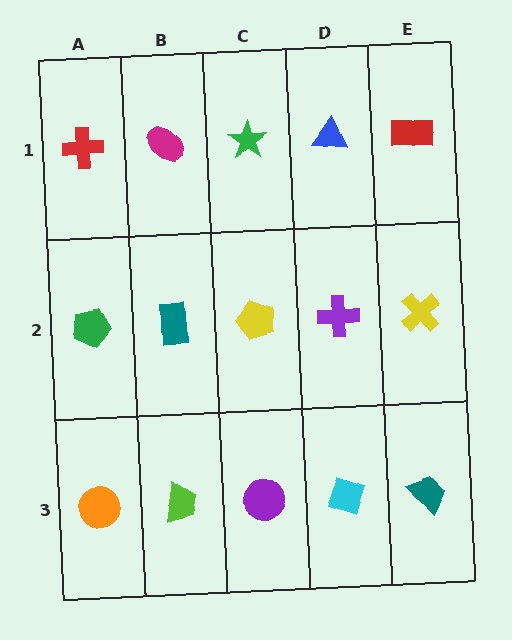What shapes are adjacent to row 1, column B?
A teal rectangle (row 2, column B), a red cross (row 1, column A), a green star (row 1, column C).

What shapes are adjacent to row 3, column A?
A green pentagon (row 2, column A), a lime trapezoid (row 3, column B).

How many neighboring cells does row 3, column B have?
3.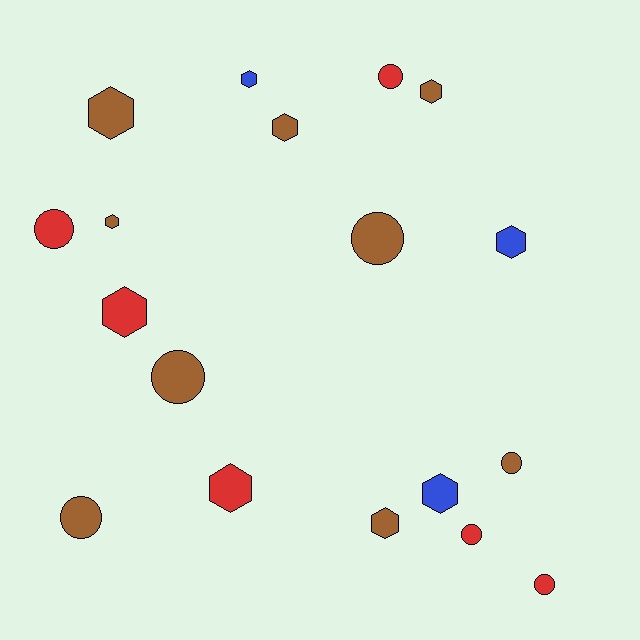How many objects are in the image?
There are 18 objects.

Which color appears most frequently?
Brown, with 9 objects.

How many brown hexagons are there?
There are 5 brown hexagons.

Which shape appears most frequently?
Hexagon, with 10 objects.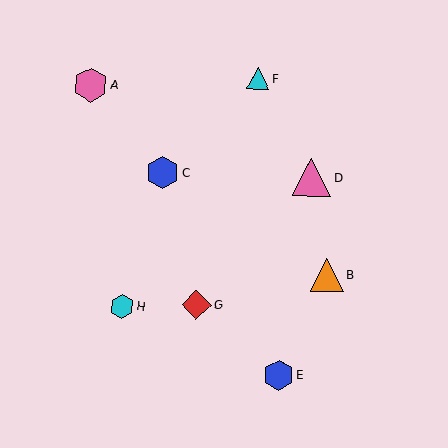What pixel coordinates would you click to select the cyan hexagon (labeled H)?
Click at (122, 307) to select the cyan hexagon H.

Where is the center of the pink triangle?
The center of the pink triangle is at (312, 177).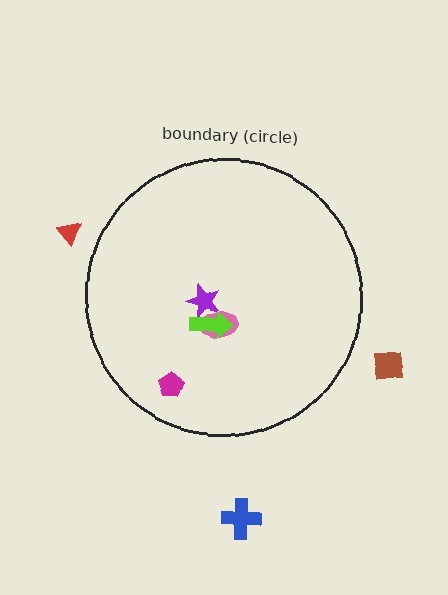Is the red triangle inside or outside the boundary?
Outside.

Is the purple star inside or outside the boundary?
Inside.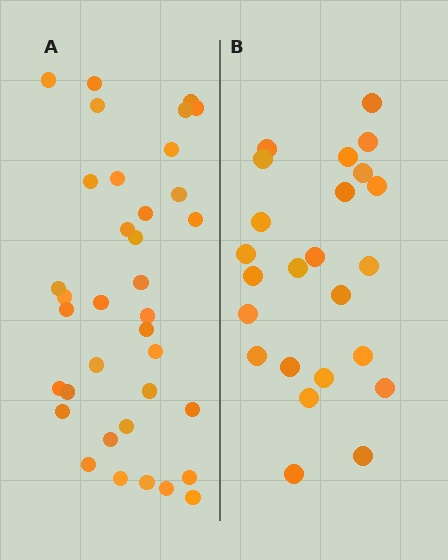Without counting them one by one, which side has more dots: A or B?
Region A (the left region) has more dots.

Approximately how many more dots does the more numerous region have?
Region A has roughly 12 or so more dots than region B.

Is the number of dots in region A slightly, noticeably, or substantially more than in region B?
Region A has substantially more. The ratio is roughly 1.5 to 1.